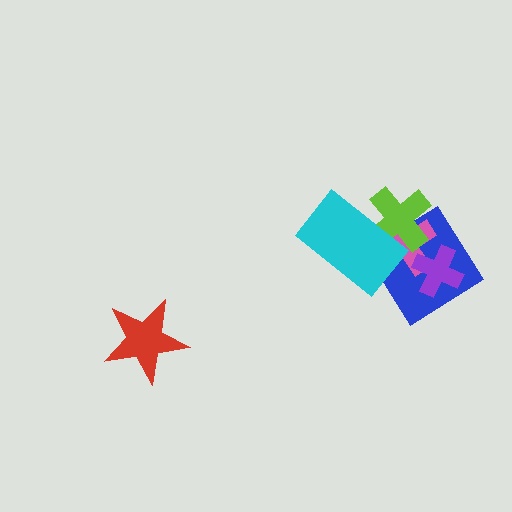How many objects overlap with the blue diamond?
4 objects overlap with the blue diamond.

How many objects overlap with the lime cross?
3 objects overlap with the lime cross.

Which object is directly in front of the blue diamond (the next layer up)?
The pink cross is directly in front of the blue diamond.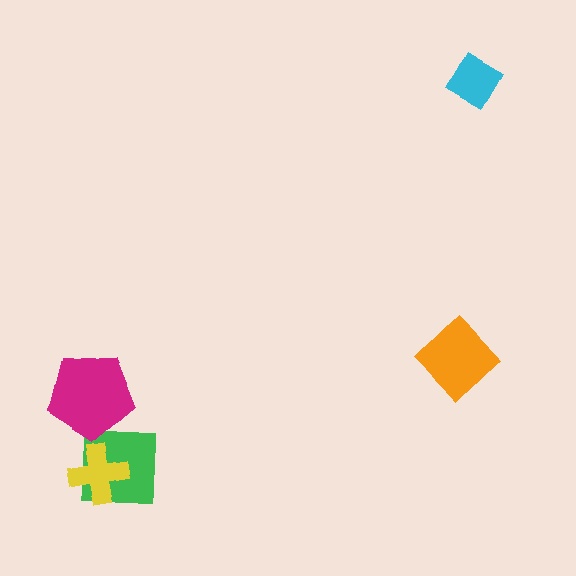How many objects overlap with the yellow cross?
1 object overlaps with the yellow cross.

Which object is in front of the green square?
The yellow cross is in front of the green square.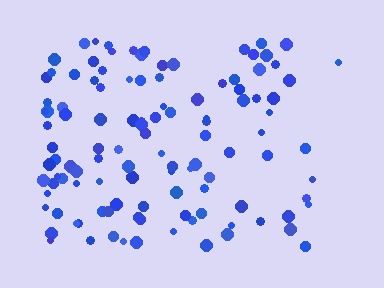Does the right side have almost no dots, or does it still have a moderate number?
Still a moderate number, just noticeably fewer than the left.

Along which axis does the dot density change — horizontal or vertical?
Horizontal.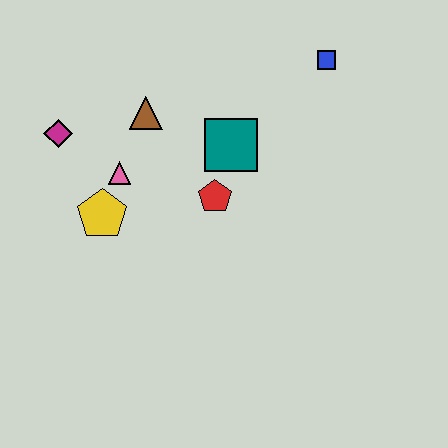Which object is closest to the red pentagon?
The teal square is closest to the red pentagon.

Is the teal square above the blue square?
No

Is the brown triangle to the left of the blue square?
Yes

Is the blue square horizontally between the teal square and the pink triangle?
No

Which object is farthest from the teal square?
The magenta diamond is farthest from the teal square.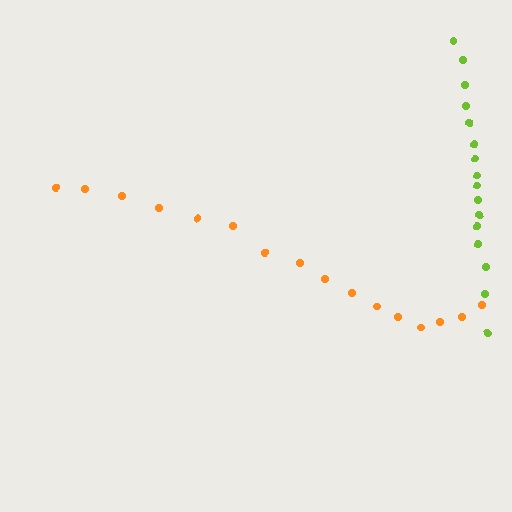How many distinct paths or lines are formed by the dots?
There are 2 distinct paths.